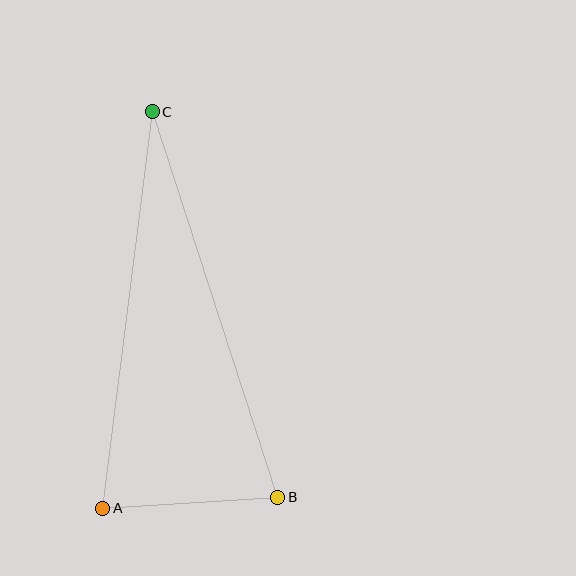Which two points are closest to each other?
Points A and B are closest to each other.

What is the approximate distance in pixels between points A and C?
The distance between A and C is approximately 400 pixels.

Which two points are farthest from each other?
Points B and C are farthest from each other.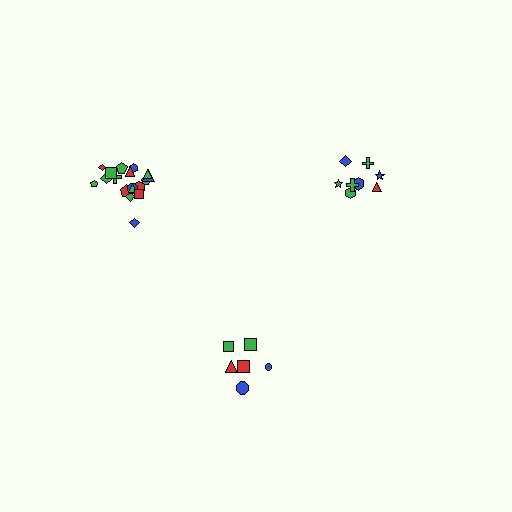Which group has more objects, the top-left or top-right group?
The top-left group.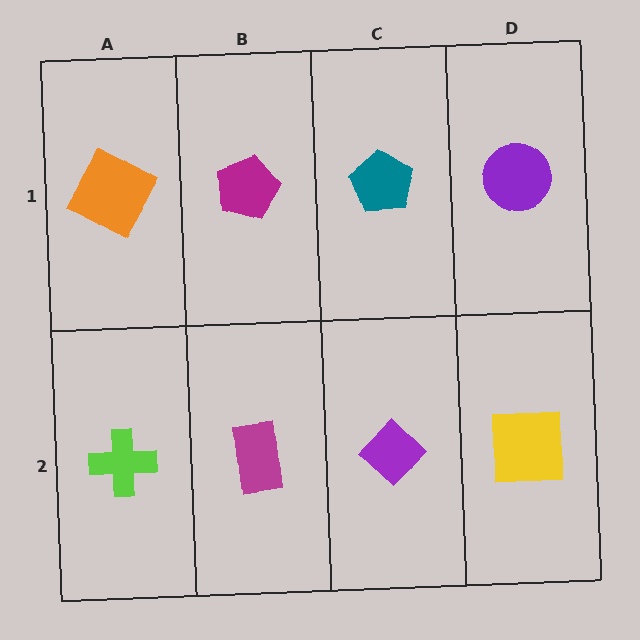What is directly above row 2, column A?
An orange square.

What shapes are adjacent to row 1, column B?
A magenta rectangle (row 2, column B), an orange square (row 1, column A), a teal pentagon (row 1, column C).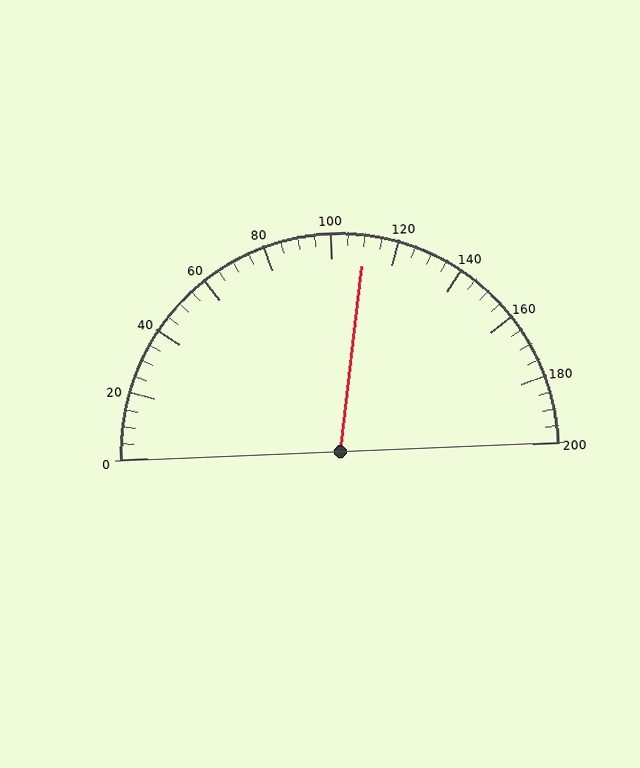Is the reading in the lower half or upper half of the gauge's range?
The reading is in the upper half of the range (0 to 200).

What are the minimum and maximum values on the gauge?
The gauge ranges from 0 to 200.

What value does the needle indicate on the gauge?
The needle indicates approximately 110.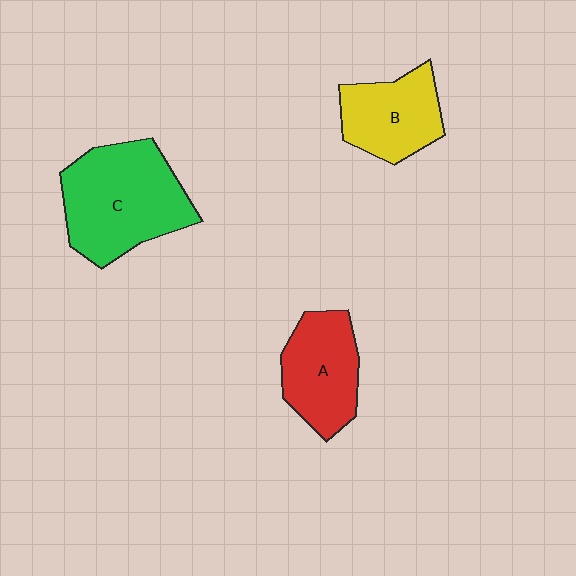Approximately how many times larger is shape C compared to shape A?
Approximately 1.5 times.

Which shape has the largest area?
Shape C (green).